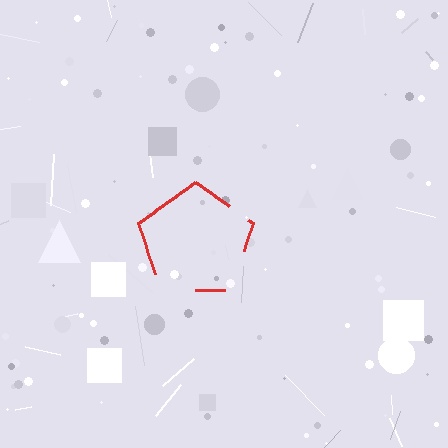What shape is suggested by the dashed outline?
The dashed outline suggests a pentagon.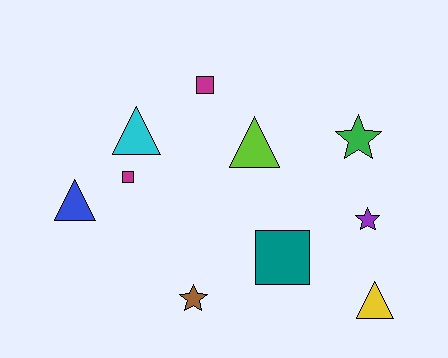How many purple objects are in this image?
There is 1 purple object.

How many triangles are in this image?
There are 4 triangles.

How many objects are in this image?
There are 10 objects.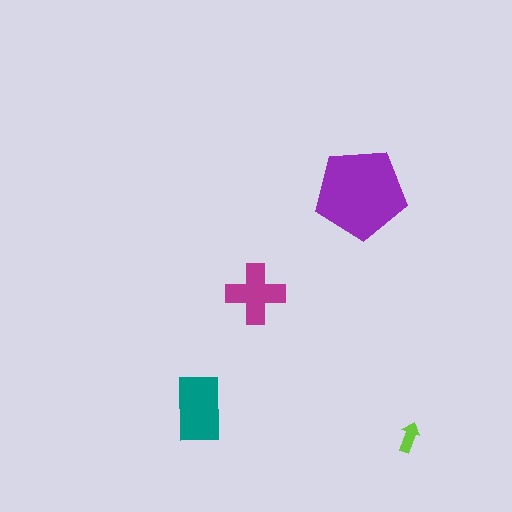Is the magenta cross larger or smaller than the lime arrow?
Larger.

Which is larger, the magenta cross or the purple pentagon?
The purple pentagon.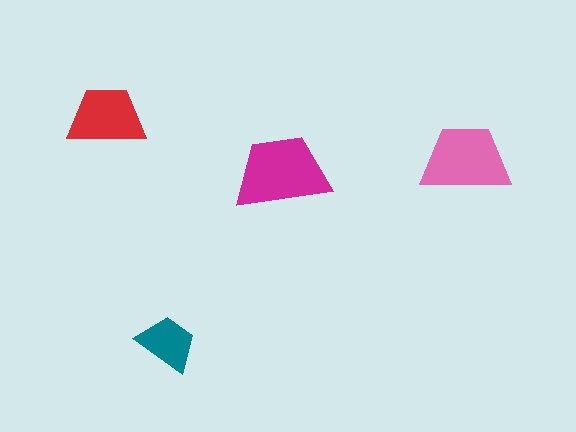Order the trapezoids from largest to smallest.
the magenta one, the pink one, the red one, the teal one.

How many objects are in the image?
There are 4 objects in the image.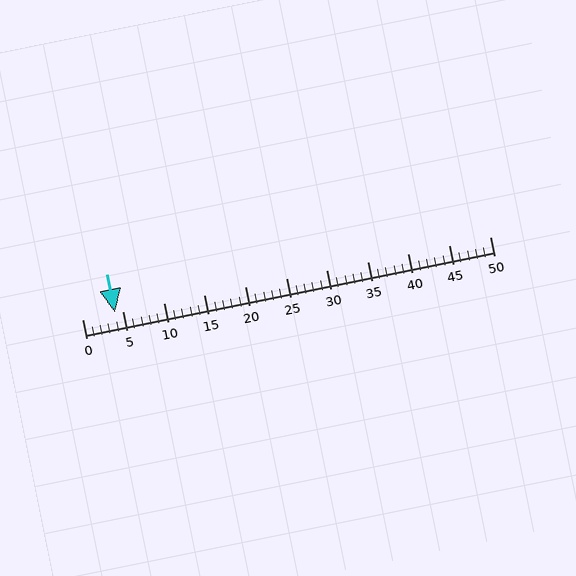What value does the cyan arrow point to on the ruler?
The cyan arrow points to approximately 4.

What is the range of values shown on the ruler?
The ruler shows values from 0 to 50.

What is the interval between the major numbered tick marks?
The major tick marks are spaced 5 units apart.